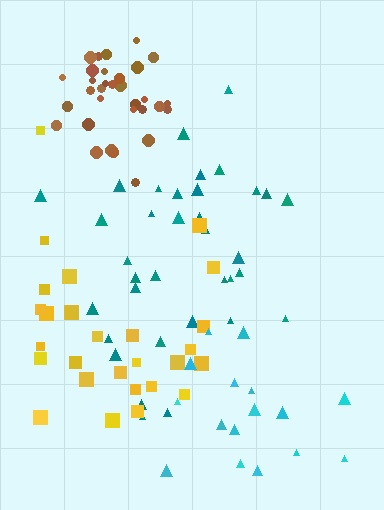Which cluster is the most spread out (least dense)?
Yellow.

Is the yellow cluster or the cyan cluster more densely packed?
Cyan.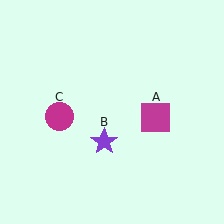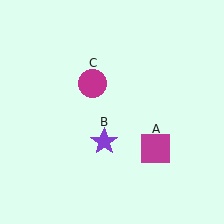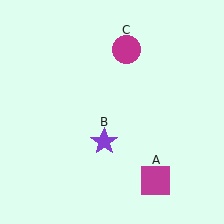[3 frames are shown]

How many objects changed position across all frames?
2 objects changed position: magenta square (object A), magenta circle (object C).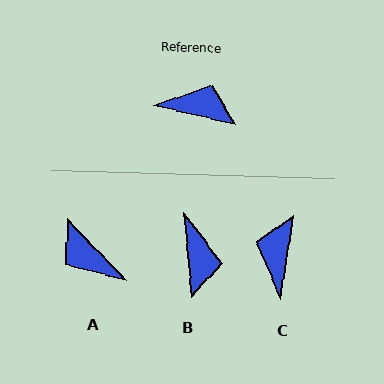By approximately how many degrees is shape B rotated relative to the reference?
Approximately 72 degrees clockwise.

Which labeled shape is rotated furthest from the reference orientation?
A, about 148 degrees away.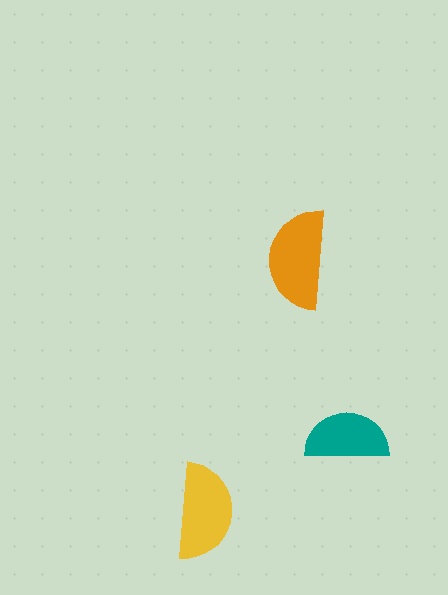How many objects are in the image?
There are 3 objects in the image.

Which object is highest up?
The orange semicircle is topmost.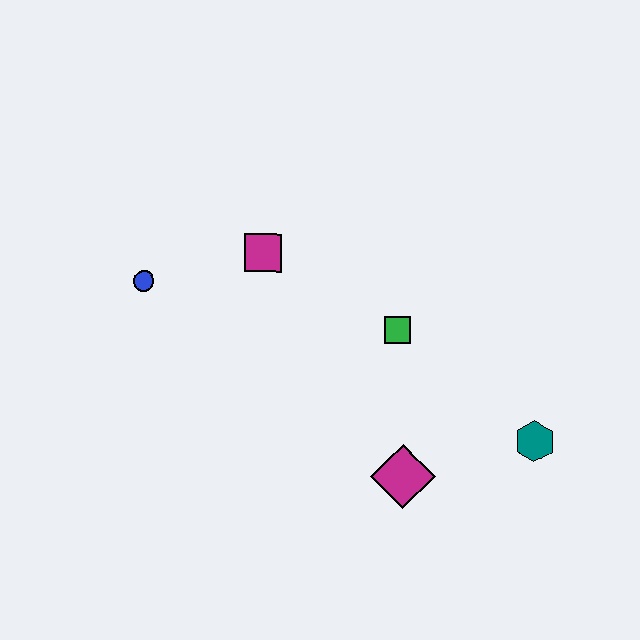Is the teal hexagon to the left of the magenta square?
No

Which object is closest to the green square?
The magenta diamond is closest to the green square.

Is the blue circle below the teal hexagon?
No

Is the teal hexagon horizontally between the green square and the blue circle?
No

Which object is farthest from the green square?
The blue circle is farthest from the green square.